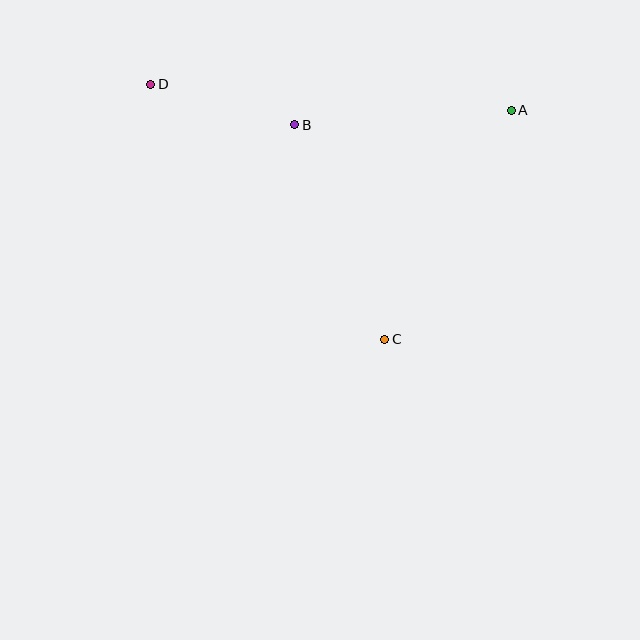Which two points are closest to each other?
Points B and D are closest to each other.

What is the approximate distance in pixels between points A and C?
The distance between A and C is approximately 262 pixels.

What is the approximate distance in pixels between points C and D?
The distance between C and D is approximately 346 pixels.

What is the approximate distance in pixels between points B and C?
The distance between B and C is approximately 233 pixels.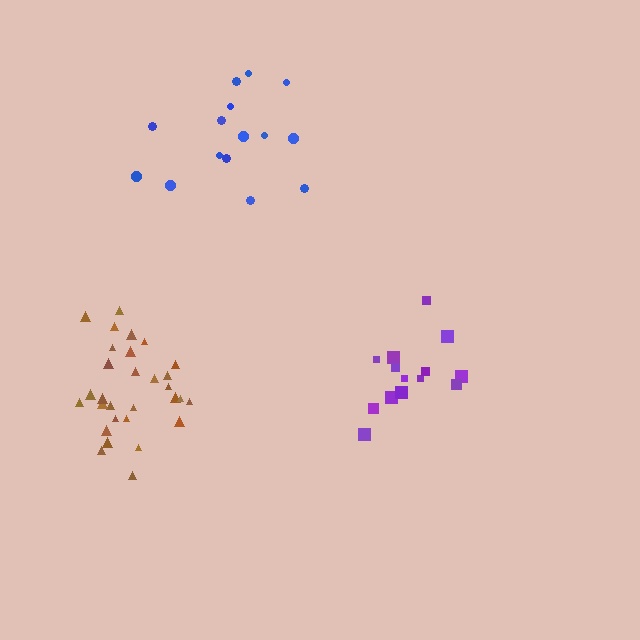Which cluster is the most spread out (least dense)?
Blue.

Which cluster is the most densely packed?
Purple.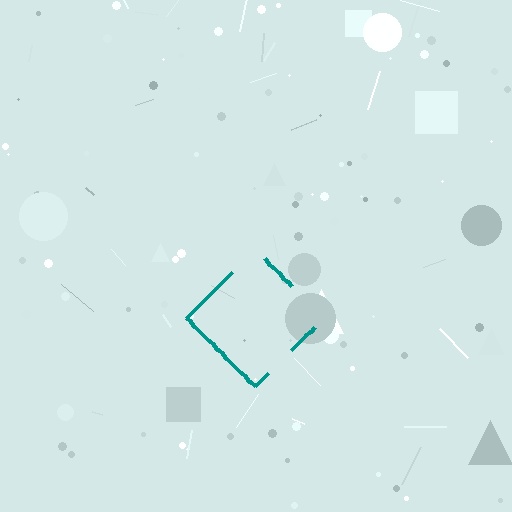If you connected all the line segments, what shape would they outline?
They would outline a diamond.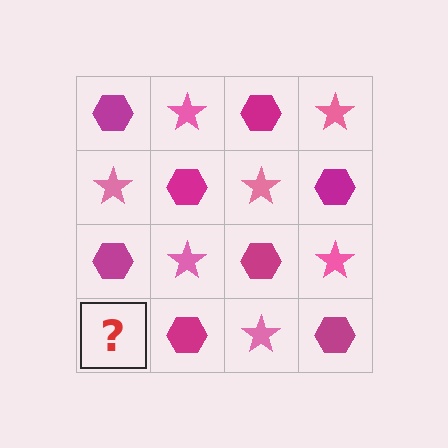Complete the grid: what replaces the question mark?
The question mark should be replaced with a pink star.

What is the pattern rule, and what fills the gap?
The rule is that it alternates magenta hexagon and pink star in a checkerboard pattern. The gap should be filled with a pink star.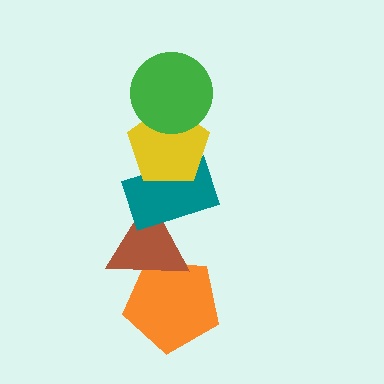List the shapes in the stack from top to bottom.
From top to bottom: the green circle, the yellow pentagon, the teal rectangle, the brown triangle, the orange pentagon.